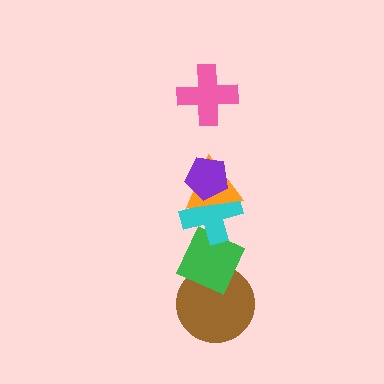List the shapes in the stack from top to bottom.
From top to bottom: the pink cross, the purple pentagon, the orange triangle, the cyan cross, the green diamond, the brown circle.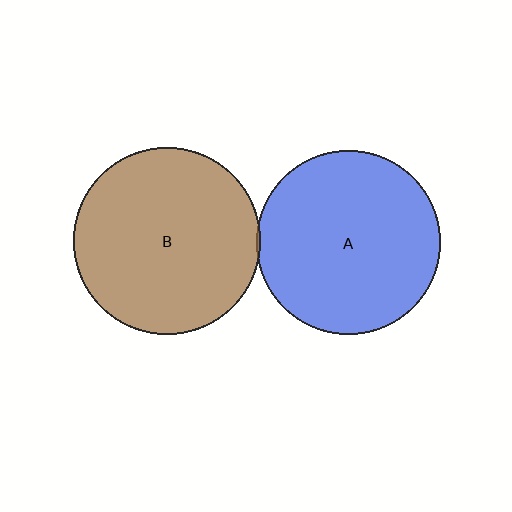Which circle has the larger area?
Circle B (brown).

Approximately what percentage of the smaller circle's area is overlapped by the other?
Approximately 5%.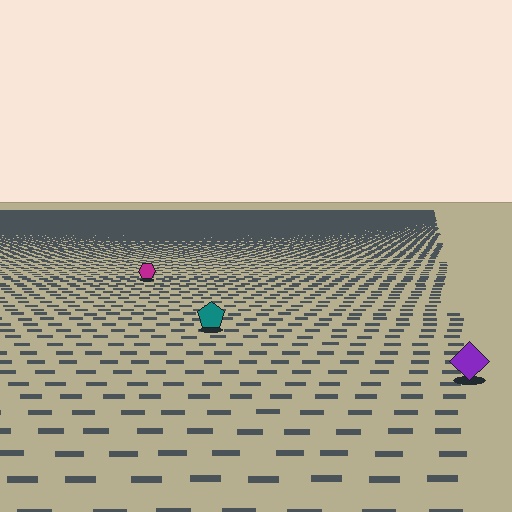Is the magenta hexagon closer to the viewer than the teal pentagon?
No. The teal pentagon is closer — you can tell from the texture gradient: the ground texture is coarser near it.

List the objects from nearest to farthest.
From nearest to farthest: the purple diamond, the teal pentagon, the magenta hexagon.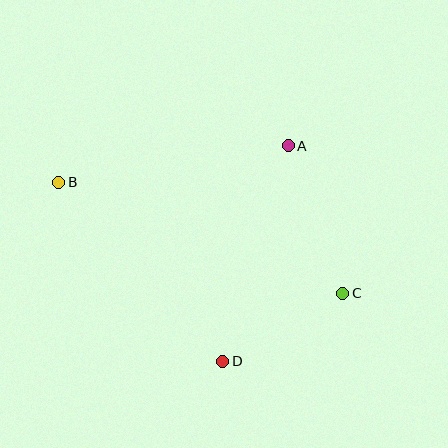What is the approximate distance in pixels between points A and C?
The distance between A and C is approximately 158 pixels.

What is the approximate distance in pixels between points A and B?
The distance between A and B is approximately 232 pixels.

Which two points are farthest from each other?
Points B and C are farthest from each other.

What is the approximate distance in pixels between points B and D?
The distance between B and D is approximately 243 pixels.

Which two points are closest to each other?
Points C and D are closest to each other.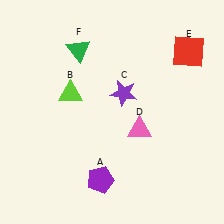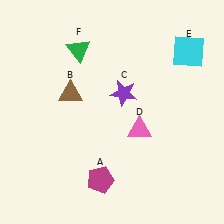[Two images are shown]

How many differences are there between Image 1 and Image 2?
There are 3 differences between the two images.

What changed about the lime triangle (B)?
In Image 1, B is lime. In Image 2, it changed to brown.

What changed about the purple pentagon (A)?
In Image 1, A is purple. In Image 2, it changed to magenta.